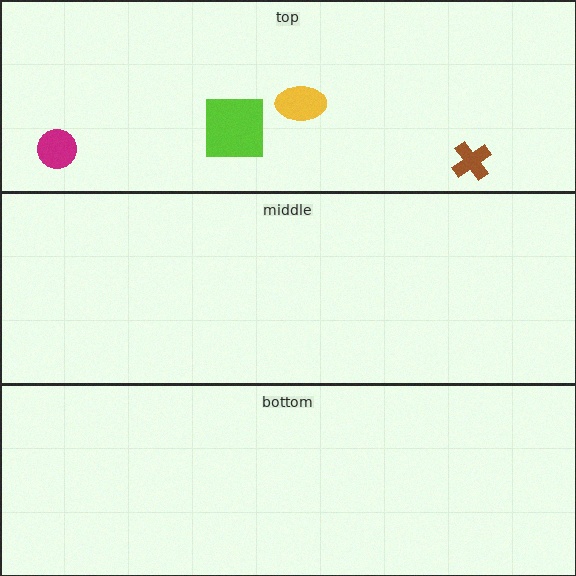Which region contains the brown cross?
The top region.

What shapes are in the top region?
The yellow ellipse, the lime square, the magenta circle, the brown cross.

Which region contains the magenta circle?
The top region.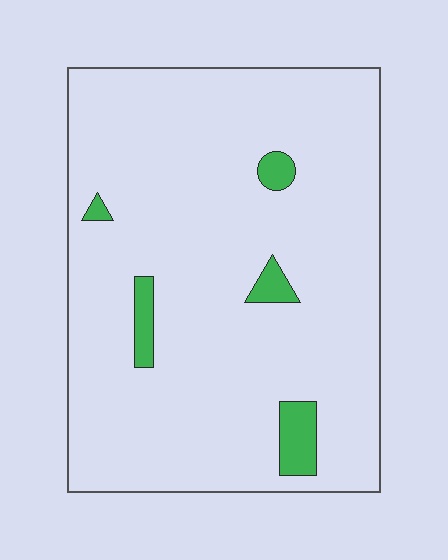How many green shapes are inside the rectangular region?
5.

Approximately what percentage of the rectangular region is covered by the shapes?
Approximately 5%.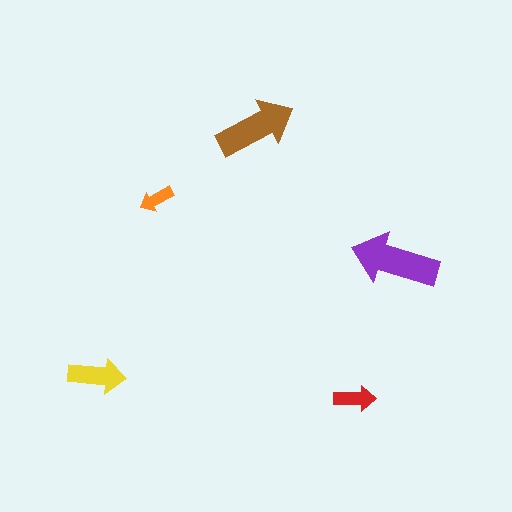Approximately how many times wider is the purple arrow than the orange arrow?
About 2.5 times wider.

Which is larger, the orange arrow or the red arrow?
The red one.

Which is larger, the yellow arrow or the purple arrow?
The purple one.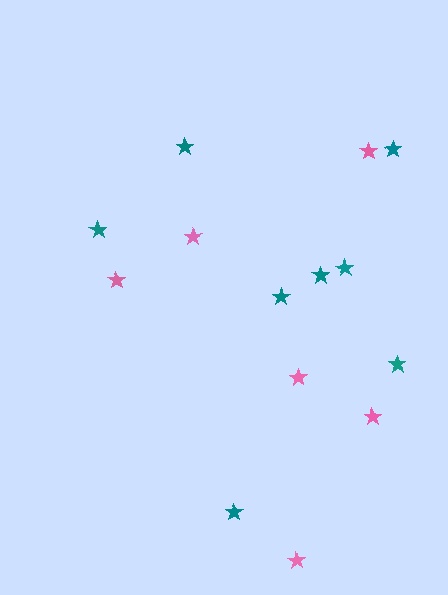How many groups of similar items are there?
There are 2 groups: one group of teal stars (8) and one group of pink stars (6).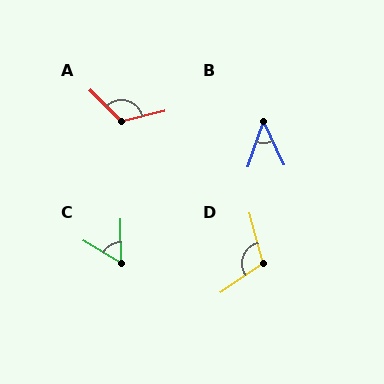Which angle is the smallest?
B, at approximately 44 degrees.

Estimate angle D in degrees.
Approximately 110 degrees.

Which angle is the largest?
A, at approximately 122 degrees.